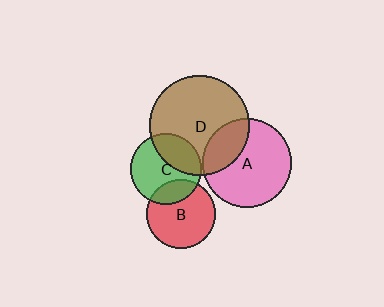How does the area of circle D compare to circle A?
Approximately 1.2 times.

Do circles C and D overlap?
Yes.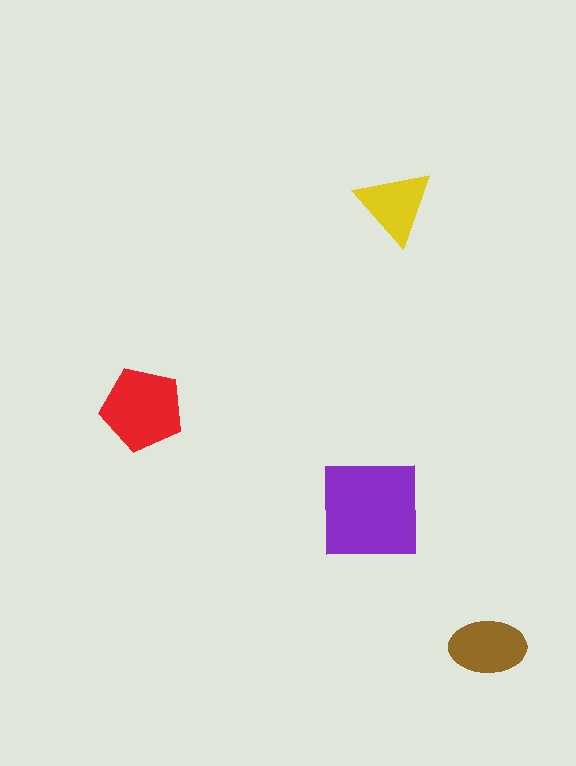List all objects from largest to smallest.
The purple square, the red pentagon, the brown ellipse, the yellow triangle.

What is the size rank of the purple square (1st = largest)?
1st.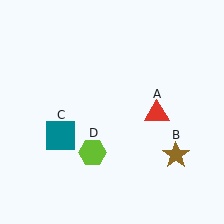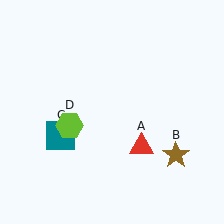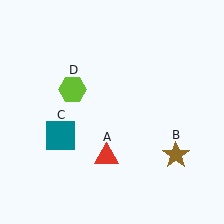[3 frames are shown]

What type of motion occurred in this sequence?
The red triangle (object A), lime hexagon (object D) rotated clockwise around the center of the scene.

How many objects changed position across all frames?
2 objects changed position: red triangle (object A), lime hexagon (object D).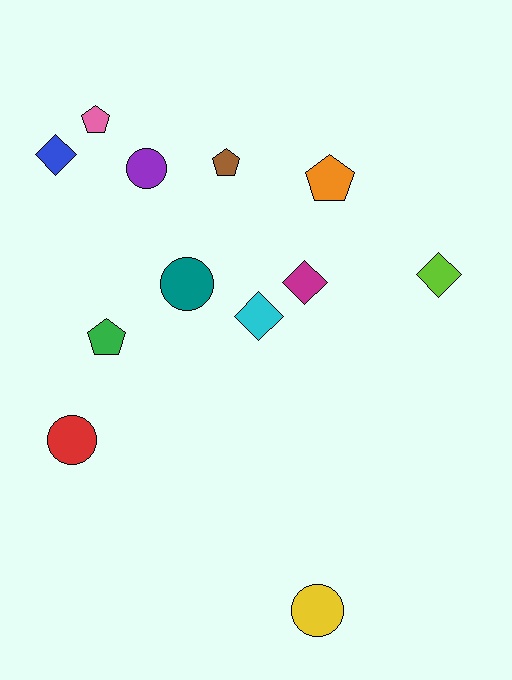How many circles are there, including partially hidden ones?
There are 4 circles.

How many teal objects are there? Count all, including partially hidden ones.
There is 1 teal object.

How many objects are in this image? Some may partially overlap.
There are 12 objects.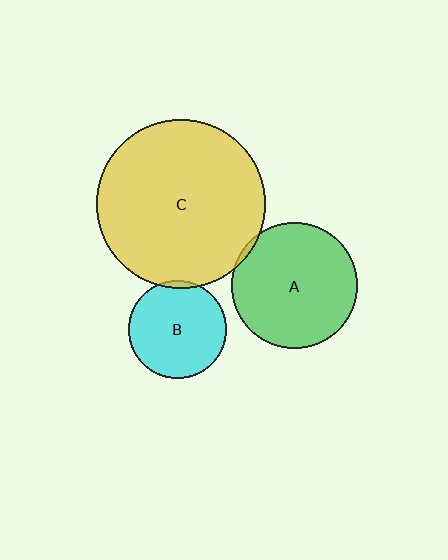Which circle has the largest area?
Circle C (yellow).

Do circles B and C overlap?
Yes.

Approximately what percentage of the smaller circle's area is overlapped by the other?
Approximately 5%.